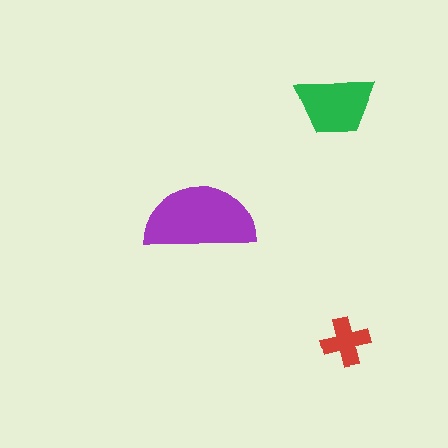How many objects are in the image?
There are 3 objects in the image.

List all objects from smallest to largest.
The red cross, the green trapezoid, the purple semicircle.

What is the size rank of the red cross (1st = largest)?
3rd.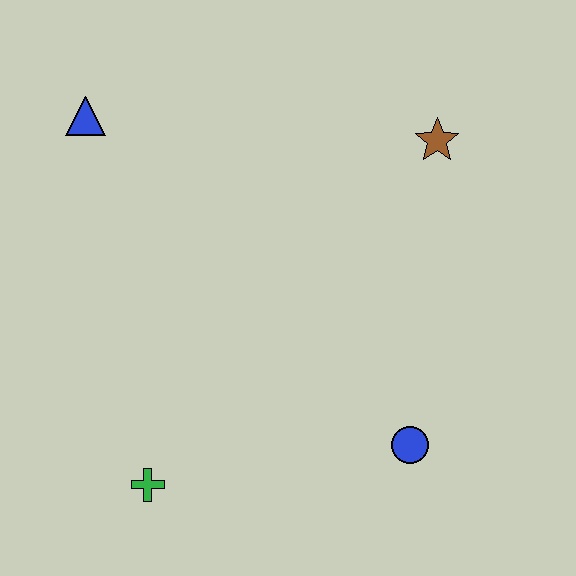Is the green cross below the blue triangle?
Yes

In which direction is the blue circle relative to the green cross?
The blue circle is to the right of the green cross.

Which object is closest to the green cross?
The blue circle is closest to the green cross.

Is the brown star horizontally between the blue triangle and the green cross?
No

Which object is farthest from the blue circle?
The blue triangle is farthest from the blue circle.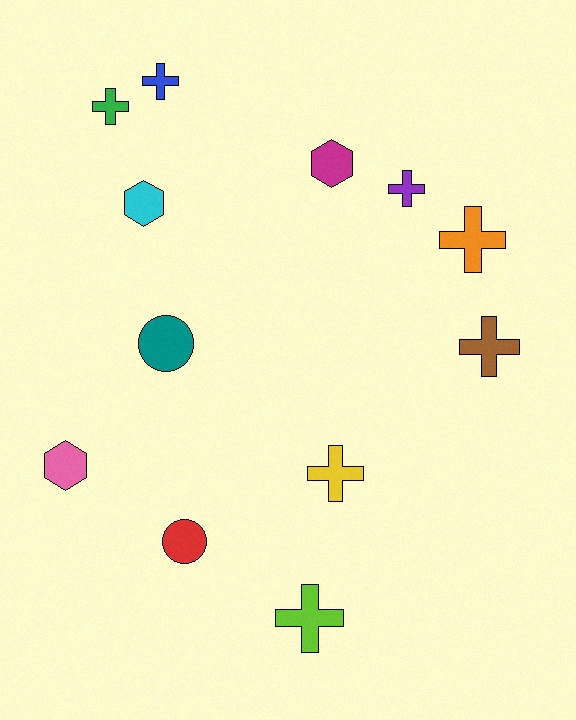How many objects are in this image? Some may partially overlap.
There are 12 objects.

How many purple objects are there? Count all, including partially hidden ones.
There is 1 purple object.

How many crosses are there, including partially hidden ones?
There are 7 crosses.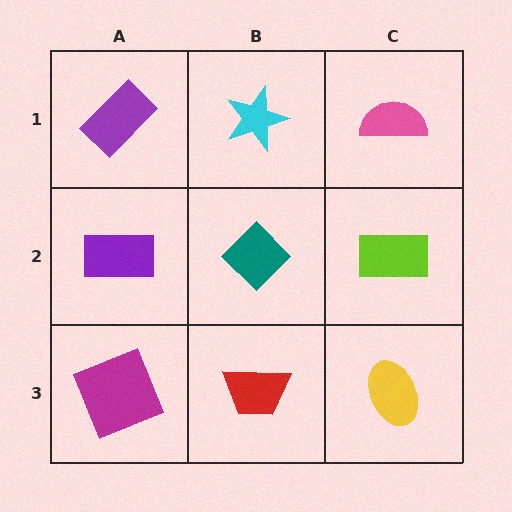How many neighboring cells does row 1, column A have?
2.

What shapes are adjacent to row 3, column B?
A teal diamond (row 2, column B), a magenta square (row 3, column A), a yellow ellipse (row 3, column C).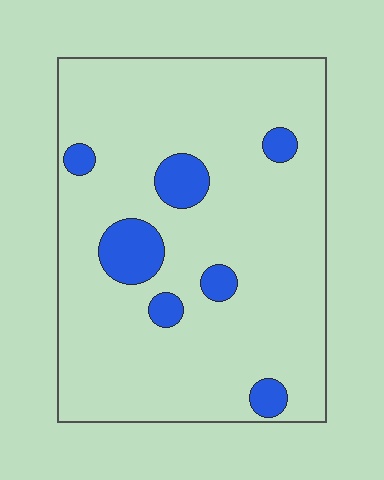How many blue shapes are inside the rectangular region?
7.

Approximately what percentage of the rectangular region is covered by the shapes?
Approximately 10%.